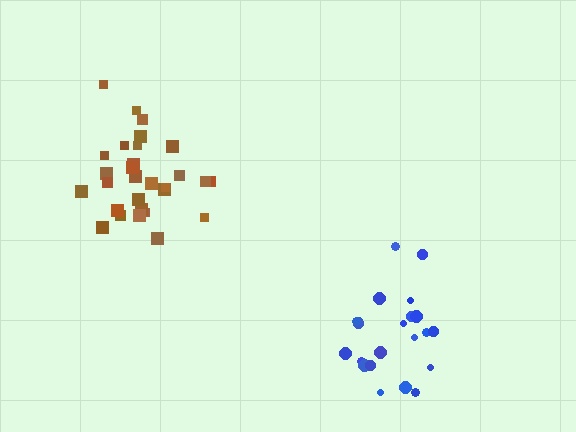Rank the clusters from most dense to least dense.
brown, blue.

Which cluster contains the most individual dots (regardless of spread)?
Brown (29).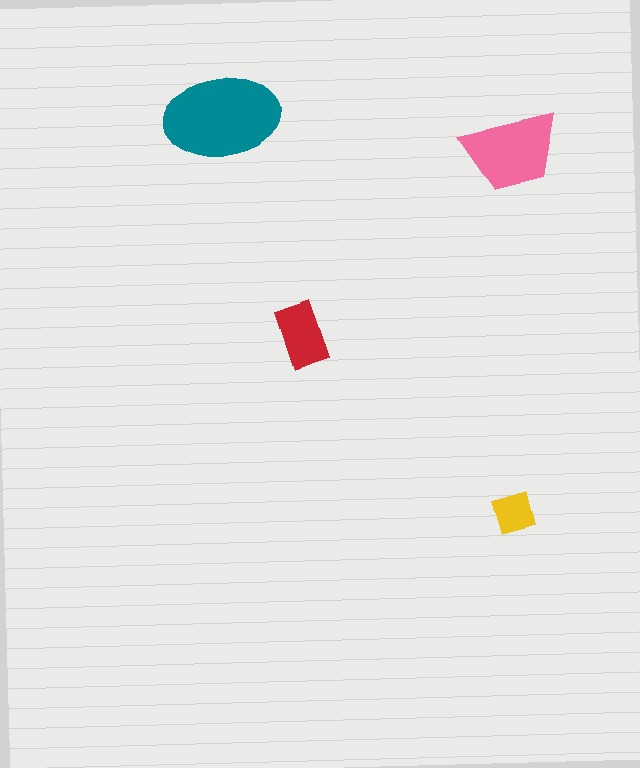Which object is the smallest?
The yellow diamond.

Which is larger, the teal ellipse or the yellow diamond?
The teal ellipse.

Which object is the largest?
The teal ellipse.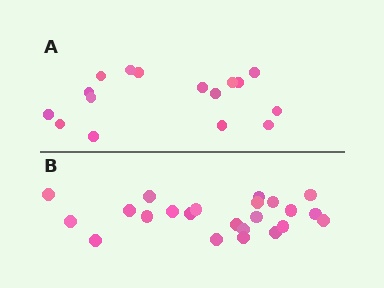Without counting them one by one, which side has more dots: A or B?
Region B (the bottom region) has more dots.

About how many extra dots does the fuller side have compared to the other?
Region B has roughly 8 or so more dots than region A.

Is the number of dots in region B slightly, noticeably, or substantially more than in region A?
Region B has noticeably more, but not dramatically so. The ratio is roughly 1.4 to 1.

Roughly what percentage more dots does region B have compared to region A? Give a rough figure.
About 45% more.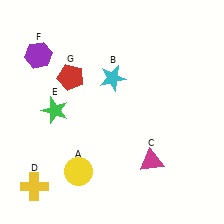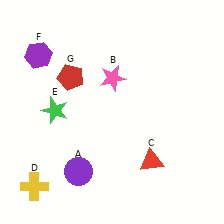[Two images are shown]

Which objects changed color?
A changed from yellow to purple. B changed from cyan to pink. C changed from magenta to red.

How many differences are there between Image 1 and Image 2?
There are 3 differences between the two images.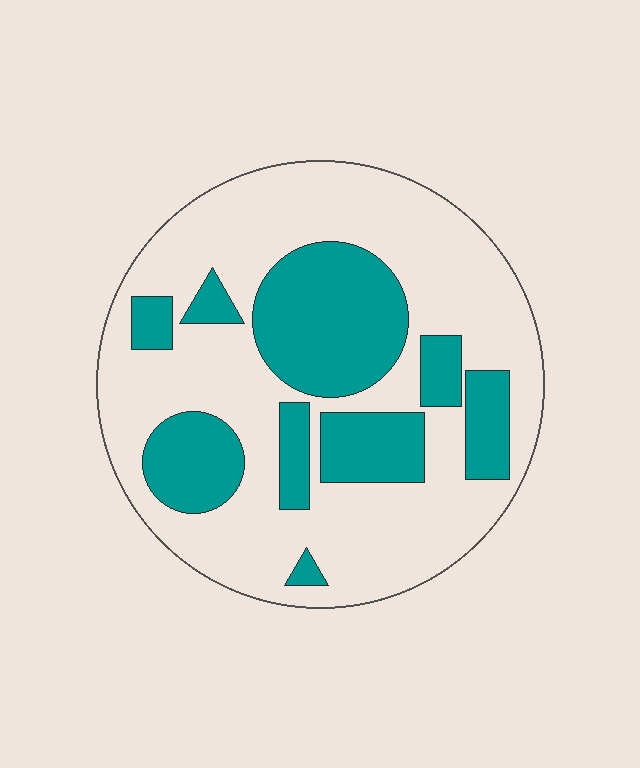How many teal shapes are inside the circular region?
9.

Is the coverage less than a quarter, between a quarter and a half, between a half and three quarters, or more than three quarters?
Between a quarter and a half.